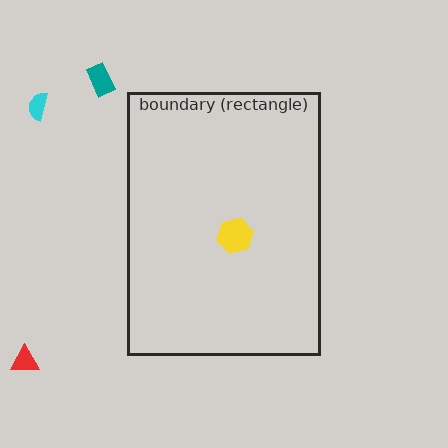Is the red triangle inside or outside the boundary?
Outside.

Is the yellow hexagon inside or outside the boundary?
Inside.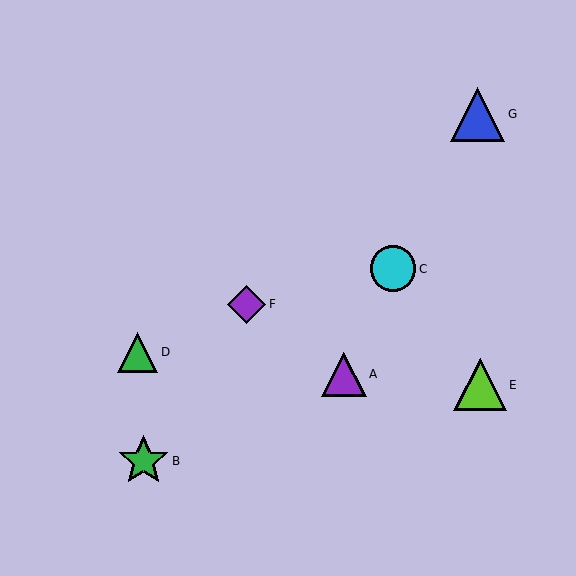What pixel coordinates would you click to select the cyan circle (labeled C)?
Click at (393, 269) to select the cyan circle C.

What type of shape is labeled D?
Shape D is a green triangle.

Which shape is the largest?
The blue triangle (labeled G) is the largest.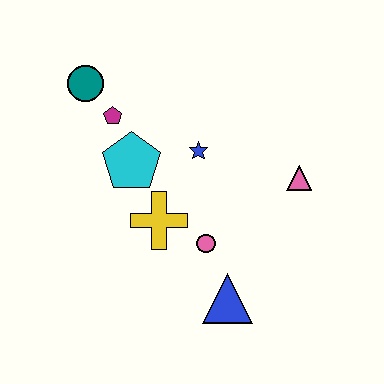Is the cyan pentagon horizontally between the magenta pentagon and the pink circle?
Yes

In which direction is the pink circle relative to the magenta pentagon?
The pink circle is below the magenta pentagon.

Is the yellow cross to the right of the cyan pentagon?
Yes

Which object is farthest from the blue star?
The blue triangle is farthest from the blue star.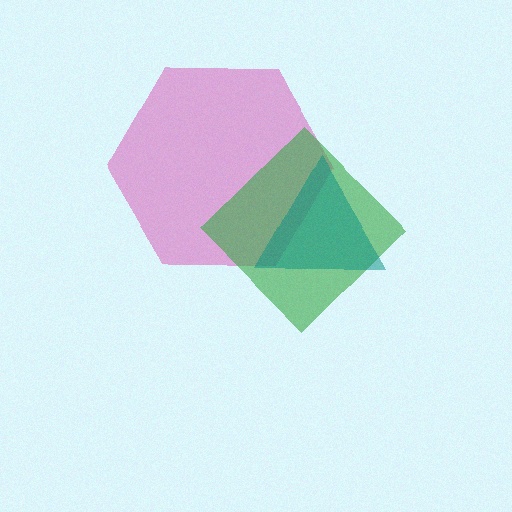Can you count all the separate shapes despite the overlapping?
Yes, there are 3 separate shapes.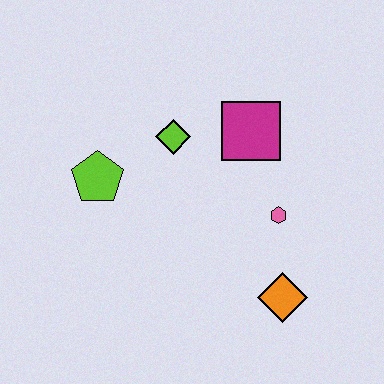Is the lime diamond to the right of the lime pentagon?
Yes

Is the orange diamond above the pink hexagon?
No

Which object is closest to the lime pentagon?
The lime diamond is closest to the lime pentagon.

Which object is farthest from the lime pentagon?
The orange diamond is farthest from the lime pentagon.